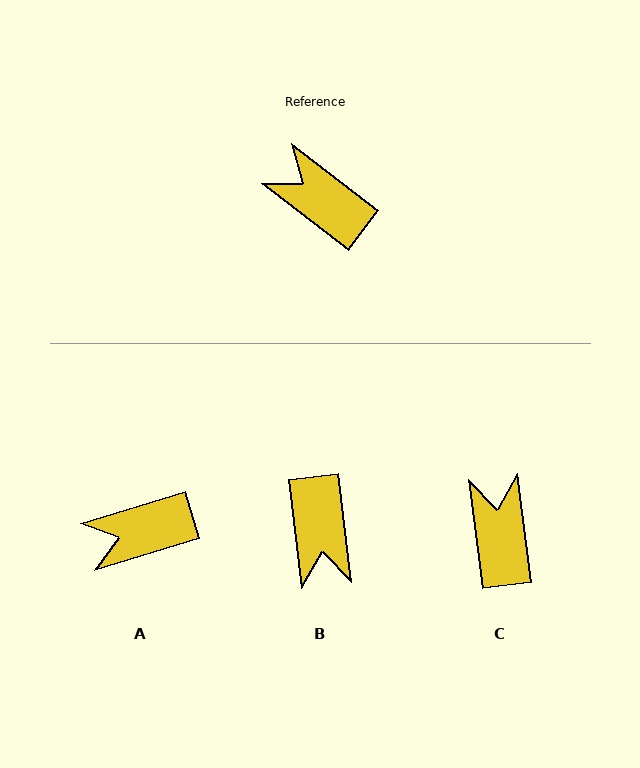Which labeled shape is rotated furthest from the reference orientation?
B, about 134 degrees away.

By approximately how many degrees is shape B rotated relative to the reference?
Approximately 134 degrees counter-clockwise.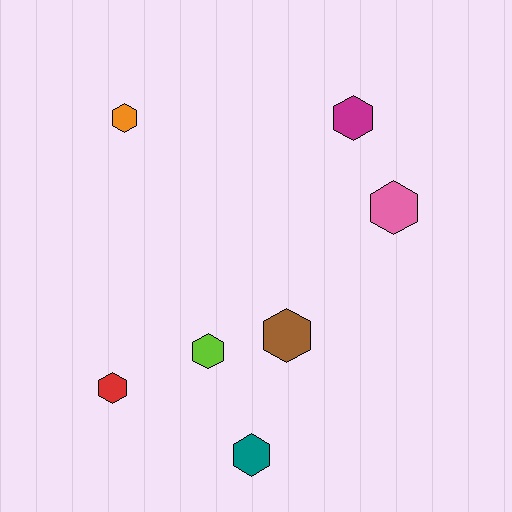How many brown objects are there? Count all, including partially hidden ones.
There is 1 brown object.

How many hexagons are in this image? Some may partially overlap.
There are 7 hexagons.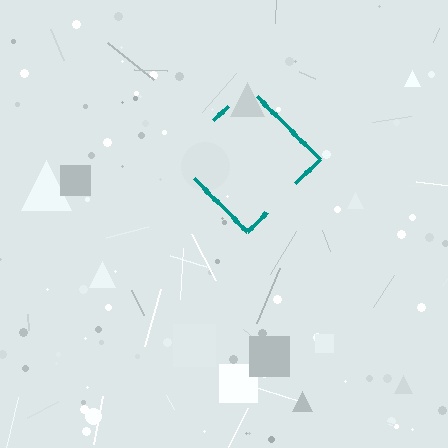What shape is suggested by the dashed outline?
The dashed outline suggests a diamond.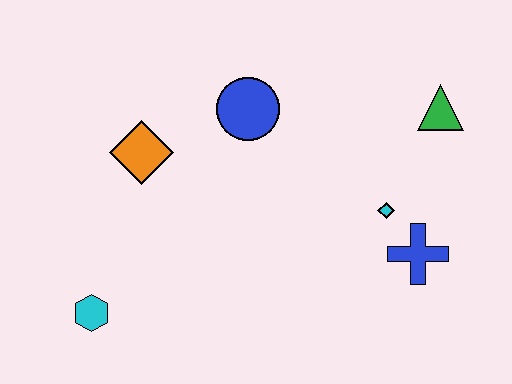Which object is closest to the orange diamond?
The blue circle is closest to the orange diamond.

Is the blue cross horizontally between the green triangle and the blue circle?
Yes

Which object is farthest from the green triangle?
The cyan hexagon is farthest from the green triangle.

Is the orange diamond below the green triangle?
Yes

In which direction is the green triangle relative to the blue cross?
The green triangle is above the blue cross.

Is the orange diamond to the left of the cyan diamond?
Yes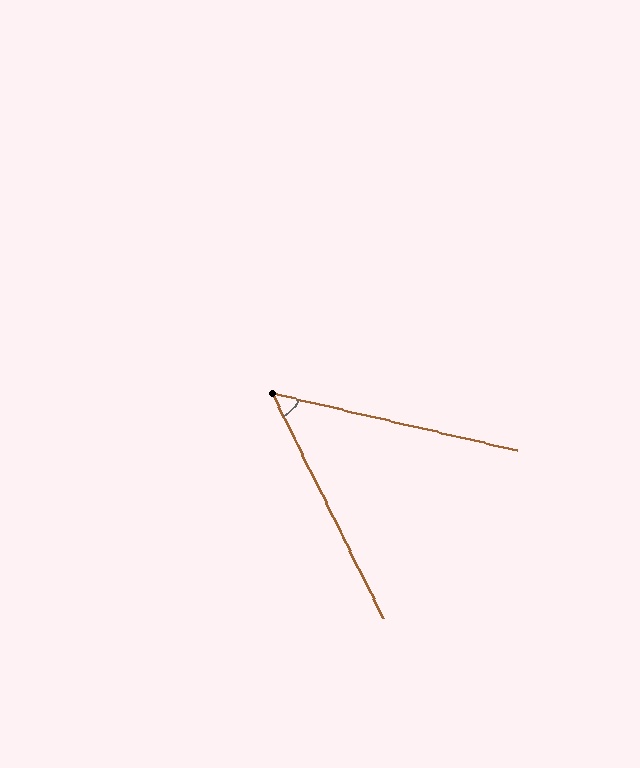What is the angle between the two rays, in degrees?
Approximately 51 degrees.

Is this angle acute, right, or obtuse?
It is acute.